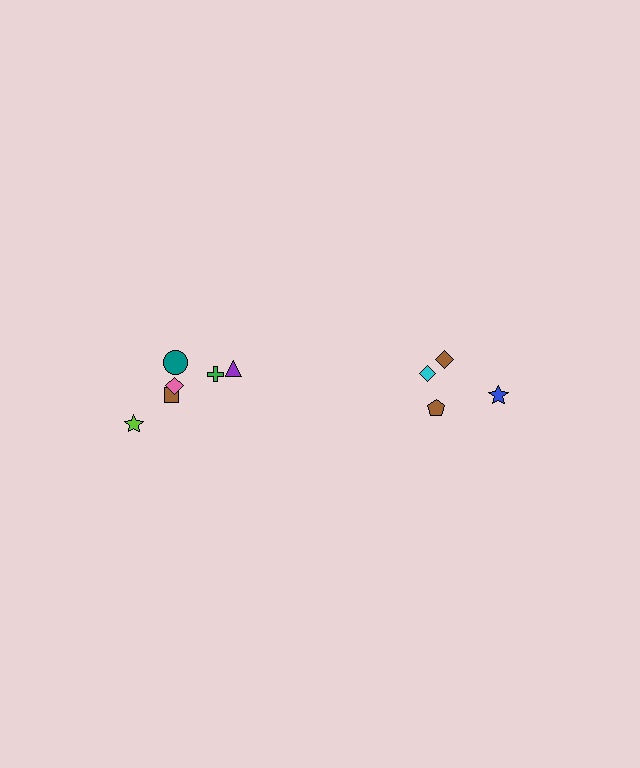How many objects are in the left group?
There are 6 objects.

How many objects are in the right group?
There are 4 objects.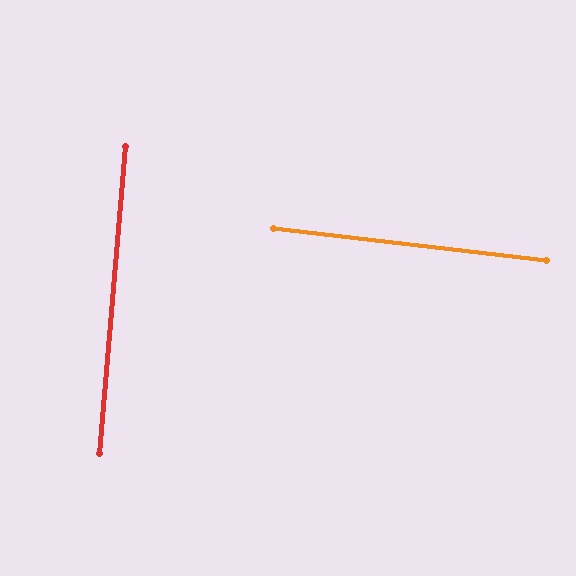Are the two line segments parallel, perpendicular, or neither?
Perpendicular — they meet at approximately 88°.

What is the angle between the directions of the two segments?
Approximately 88 degrees.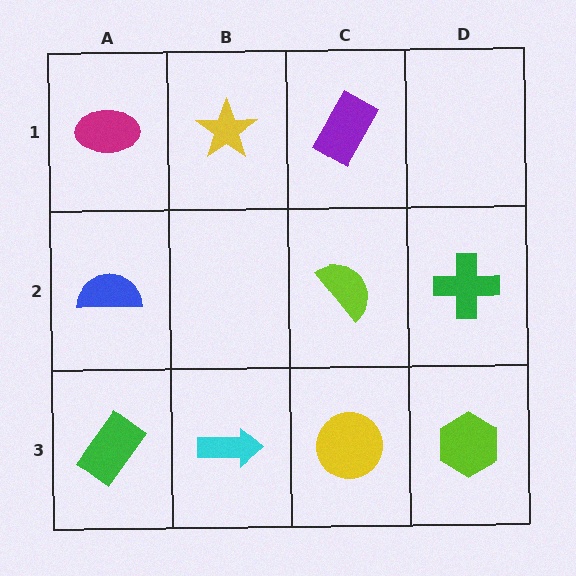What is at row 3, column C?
A yellow circle.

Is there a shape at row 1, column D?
No, that cell is empty.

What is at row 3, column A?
A green rectangle.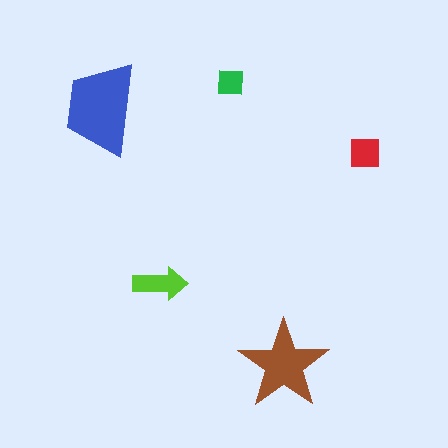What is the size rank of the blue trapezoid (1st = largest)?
1st.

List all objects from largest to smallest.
The blue trapezoid, the brown star, the lime arrow, the red square, the green square.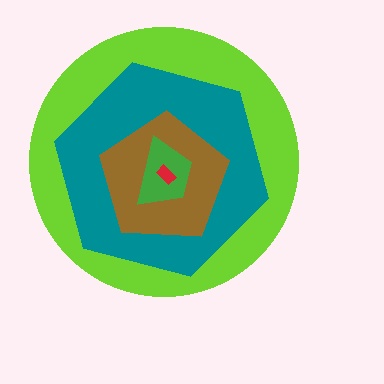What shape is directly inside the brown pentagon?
The green trapezoid.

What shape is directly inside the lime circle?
The teal hexagon.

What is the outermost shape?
The lime circle.